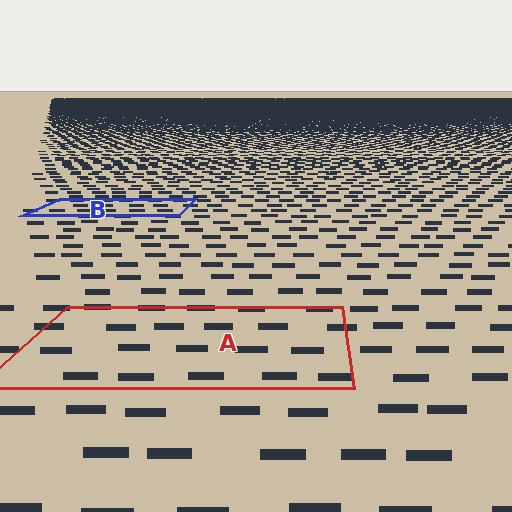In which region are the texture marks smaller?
The texture marks are smaller in region B, because it is farther away.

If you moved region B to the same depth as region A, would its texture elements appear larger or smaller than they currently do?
They would appear larger. At a closer depth, the same texture elements are projected at a bigger on-screen size.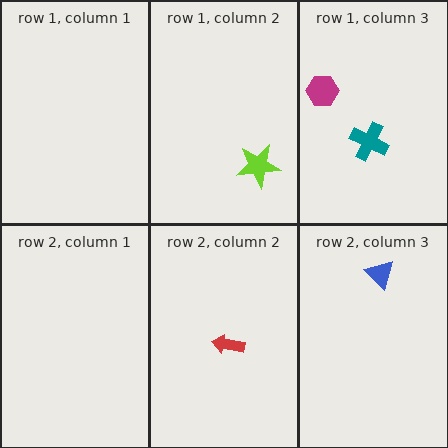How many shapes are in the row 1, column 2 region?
1.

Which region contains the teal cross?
The row 1, column 3 region.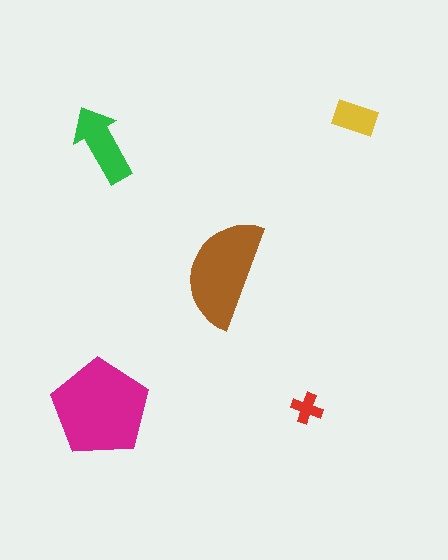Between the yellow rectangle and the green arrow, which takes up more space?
The green arrow.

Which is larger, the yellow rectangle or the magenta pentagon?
The magenta pentagon.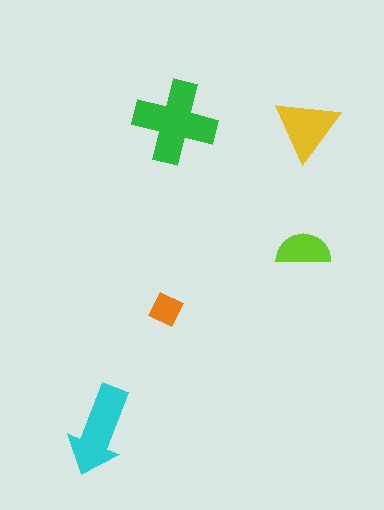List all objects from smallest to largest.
The orange diamond, the lime semicircle, the yellow triangle, the cyan arrow, the green cross.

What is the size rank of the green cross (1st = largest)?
1st.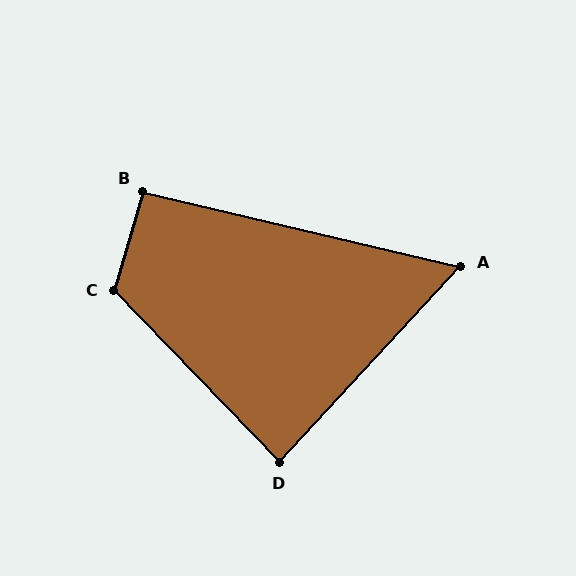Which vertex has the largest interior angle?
C, at approximately 120 degrees.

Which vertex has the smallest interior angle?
A, at approximately 60 degrees.